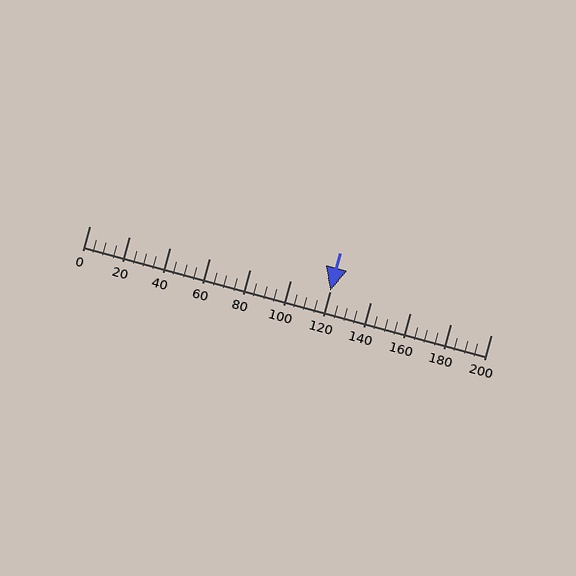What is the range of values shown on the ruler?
The ruler shows values from 0 to 200.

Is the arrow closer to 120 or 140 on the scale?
The arrow is closer to 120.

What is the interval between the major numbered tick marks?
The major tick marks are spaced 20 units apart.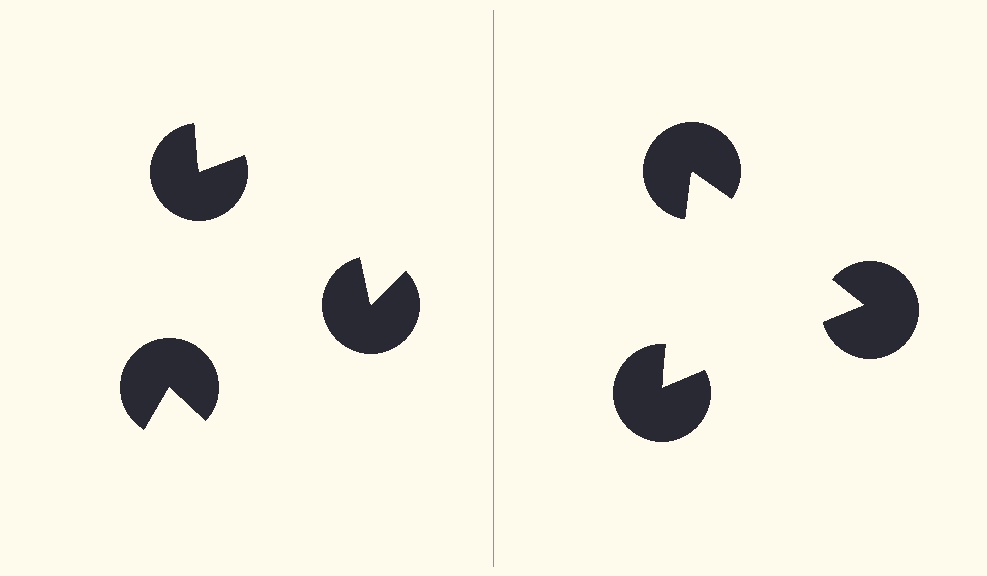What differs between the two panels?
The pac-man discs are positioned identically on both sides; only the wedge orientations differ. On the right they align to a triangle; on the left they are misaligned.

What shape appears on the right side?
An illusory triangle.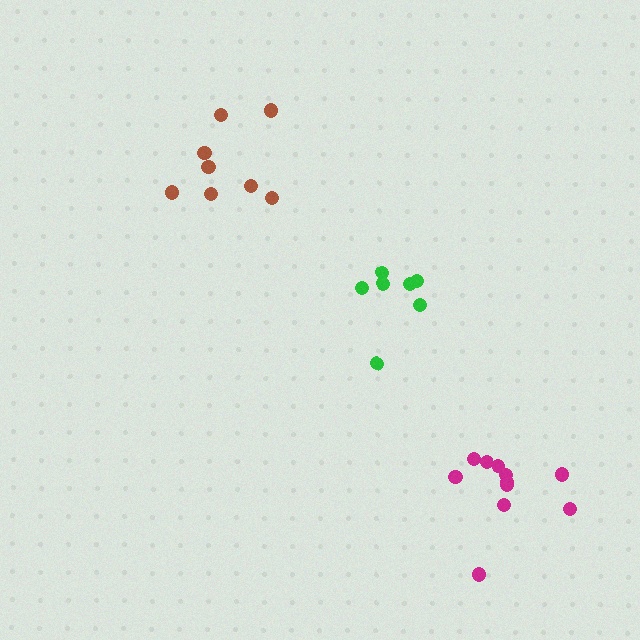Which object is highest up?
The brown cluster is topmost.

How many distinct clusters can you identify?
There are 3 distinct clusters.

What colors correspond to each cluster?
The clusters are colored: magenta, brown, green.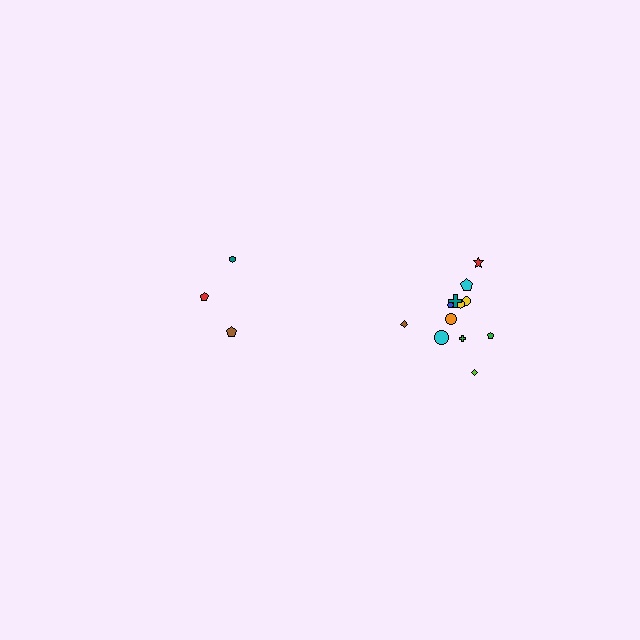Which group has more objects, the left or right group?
The right group.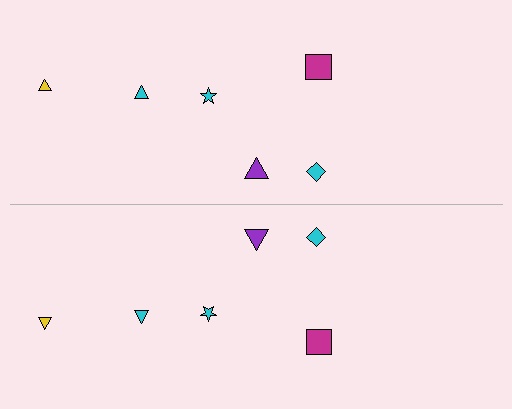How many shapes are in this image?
There are 12 shapes in this image.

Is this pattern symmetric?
Yes, this pattern has bilateral (reflection) symmetry.